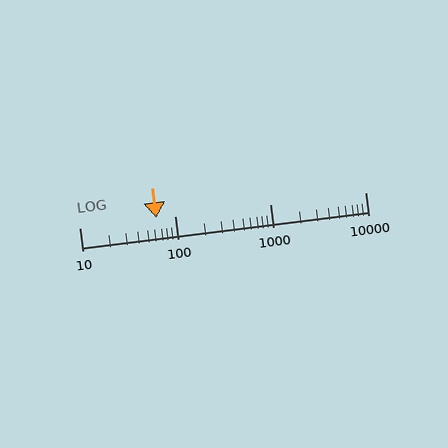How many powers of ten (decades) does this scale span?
The scale spans 3 decades, from 10 to 10000.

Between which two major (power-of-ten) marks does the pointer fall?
The pointer is between 10 and 100.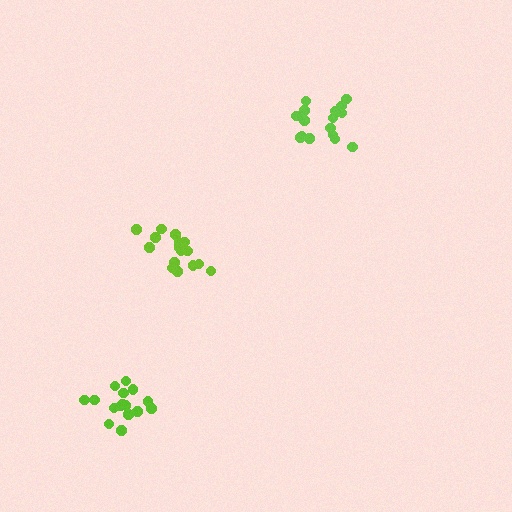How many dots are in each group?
Group 1: 17 dots, Group 2: 16 dots, Group 3: 16 dots (49 total).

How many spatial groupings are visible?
There are 3 spatial groupings.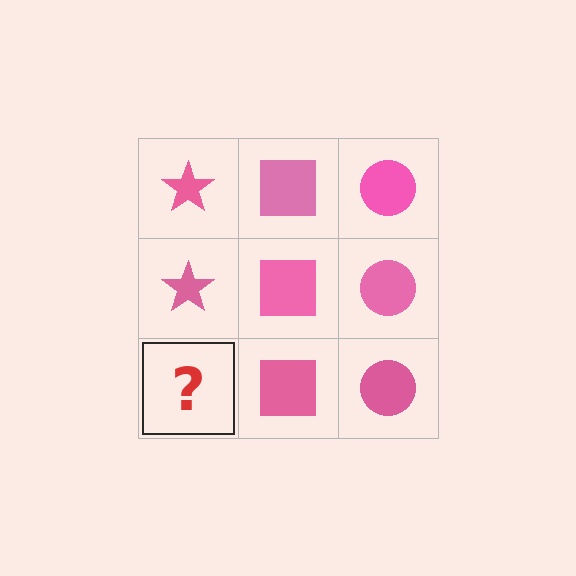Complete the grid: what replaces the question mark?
The question mark should be replaced with a pink star.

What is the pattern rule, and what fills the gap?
The rule is that each column has a consistent shape. The gap should be filled with a pink star.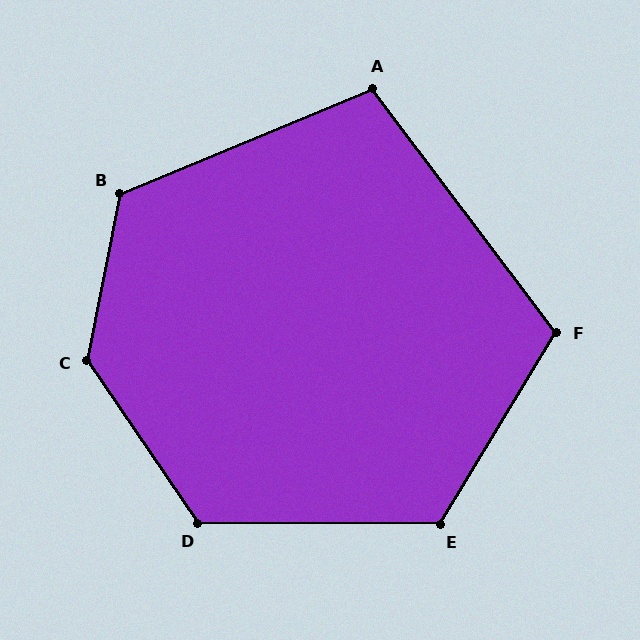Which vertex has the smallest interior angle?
A, at approximately 105 degrees.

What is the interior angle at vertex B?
Approximately 124 degrees (obtuse).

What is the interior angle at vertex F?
Approximately 112 degrees (obtuse).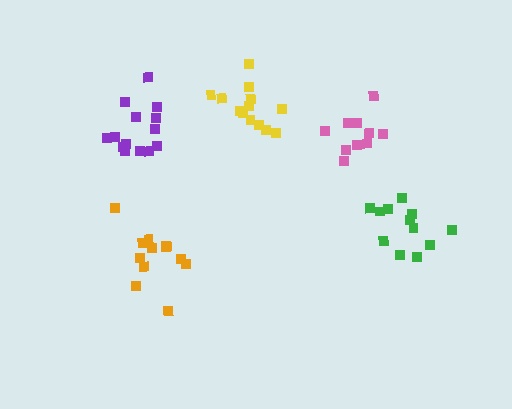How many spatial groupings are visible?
There are 5 spatial groupings.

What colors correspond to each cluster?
The clusters are colored: green, orange, purple, pink, yellow.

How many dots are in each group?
Group 1: 12 dots, Group 2: 12 dots, Group 3: 14 dots, Group 4: 10 dots, Group 5: 13 dots (61 total).